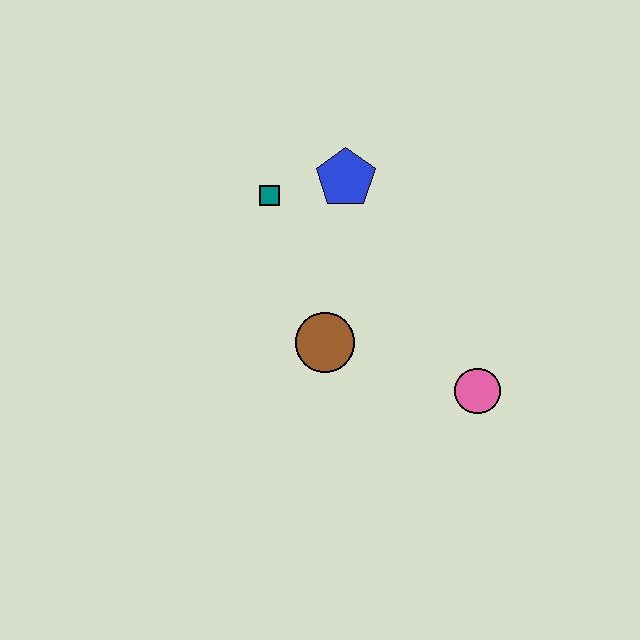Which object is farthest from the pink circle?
The teal square is farthest from the pink circle.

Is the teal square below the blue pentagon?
Yes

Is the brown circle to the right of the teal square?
Yes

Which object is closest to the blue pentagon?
The teal square is closest to the blue pentagon.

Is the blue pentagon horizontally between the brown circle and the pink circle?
Yes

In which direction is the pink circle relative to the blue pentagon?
The pink circle is below the blue pentagon.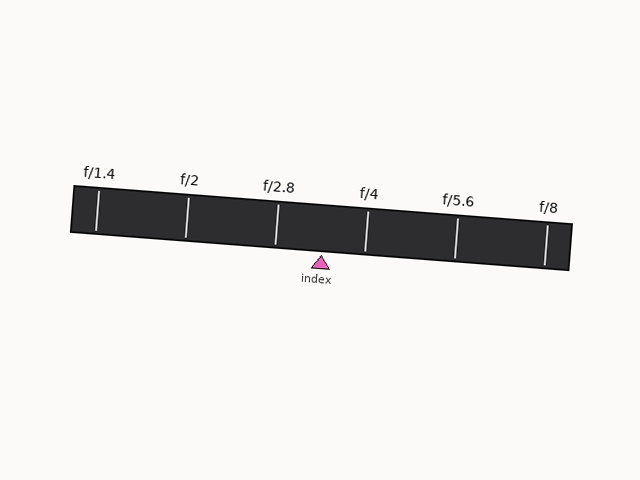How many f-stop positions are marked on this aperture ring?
There are 6 f-stop positions marked.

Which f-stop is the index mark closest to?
The index mark is closest to f/4.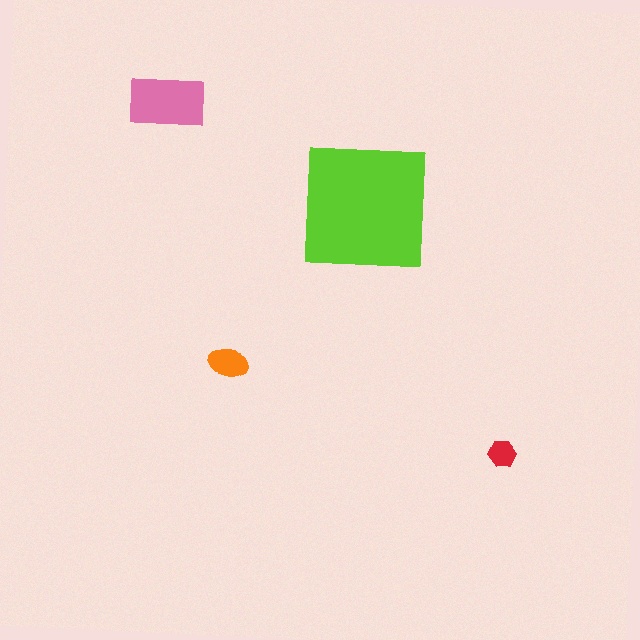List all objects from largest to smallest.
The lime square, the pink rectangle, the orange ellipse, the red hexagon.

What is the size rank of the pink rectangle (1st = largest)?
2nd.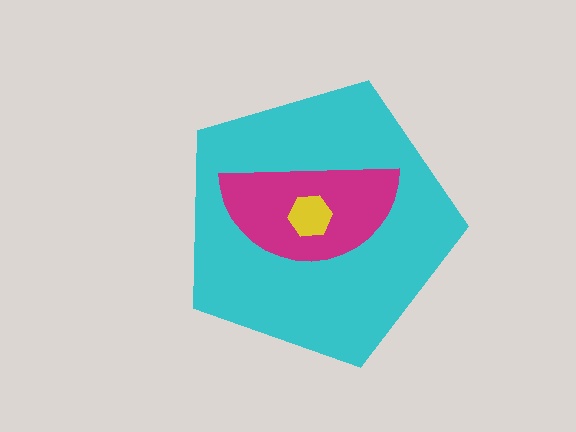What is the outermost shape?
The cyan pentagon.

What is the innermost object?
The yellow hexagon.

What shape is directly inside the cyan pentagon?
The magenta semicircle.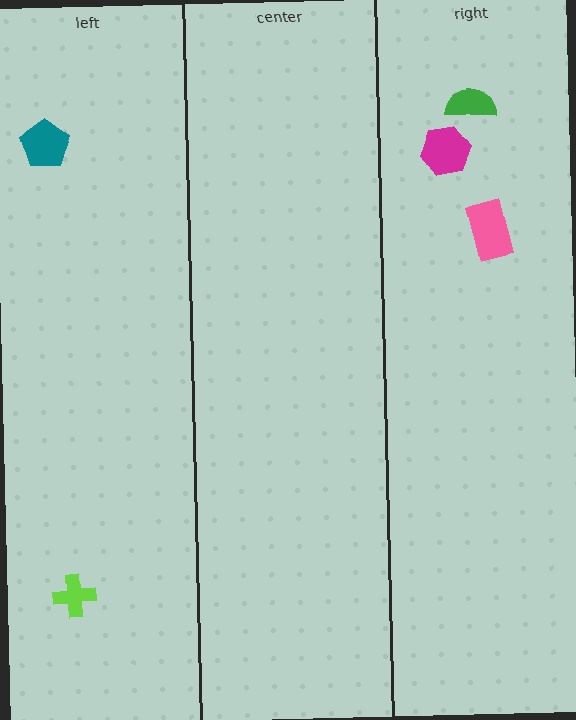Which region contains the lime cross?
The left region.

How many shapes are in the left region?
2.